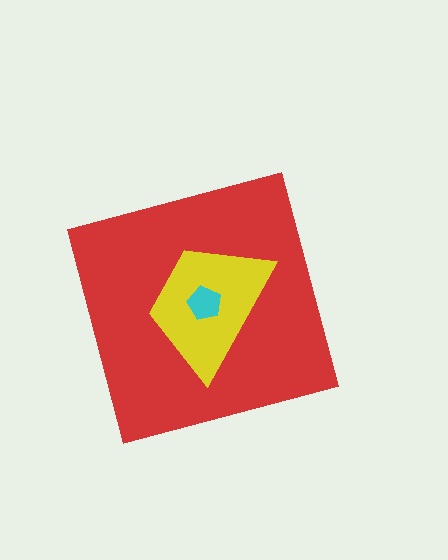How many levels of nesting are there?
3.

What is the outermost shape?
The red square.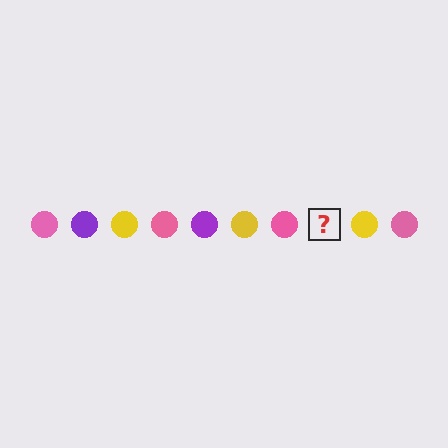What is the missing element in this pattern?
The missing element is a purple circle.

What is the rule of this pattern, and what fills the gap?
The rule is that the pattern cycles through pink, purple, yellow circles. The gap should be filled with a purple circle.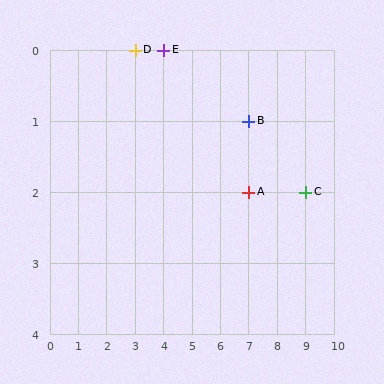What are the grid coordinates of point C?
Point C is at grid coordinates (9, 2).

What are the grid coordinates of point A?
Point A is at grid coordinates (7, 2).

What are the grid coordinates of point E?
Point E is at grid coordinates (4, 0).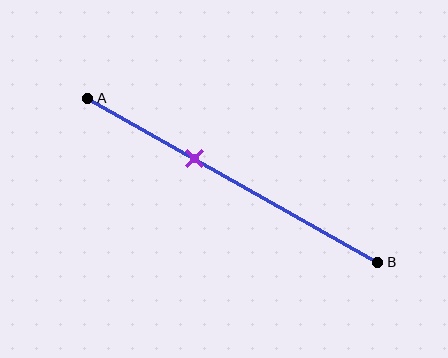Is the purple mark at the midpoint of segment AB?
No, the mark is at about 35% from A, not at the 50% midpoint.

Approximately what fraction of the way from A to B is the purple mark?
The purple mark is approximately 35% of the way from A to B.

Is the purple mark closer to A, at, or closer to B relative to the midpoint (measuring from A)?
The purple mark is closer to point A than the midpoint of segment AB.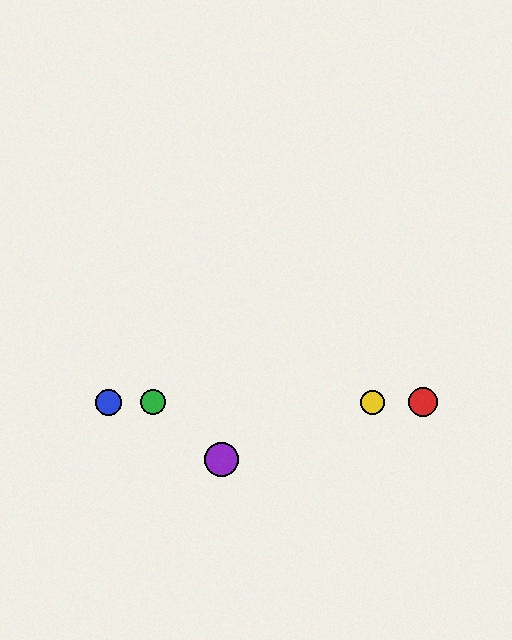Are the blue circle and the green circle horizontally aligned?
Yes, both are at y≈402.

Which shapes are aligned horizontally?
The red circle, the blue circle, the green circle, the yellow circle are aligned horizontally.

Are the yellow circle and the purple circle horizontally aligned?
No, the yellow circle is at y≈402 and the purple circle is at y≈460.